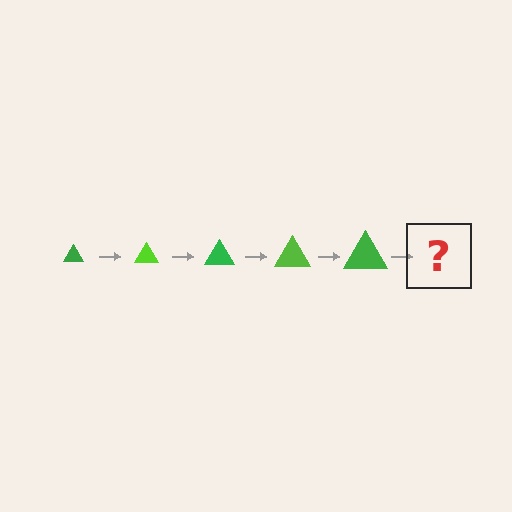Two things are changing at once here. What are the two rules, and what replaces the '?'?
The two rules are that the triangle grows larger each step and the color cycles through green and lime. The '?' should be a lime triangle, larger than the previous one.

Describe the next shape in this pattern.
It should be a lime triangle, larger than the previous one.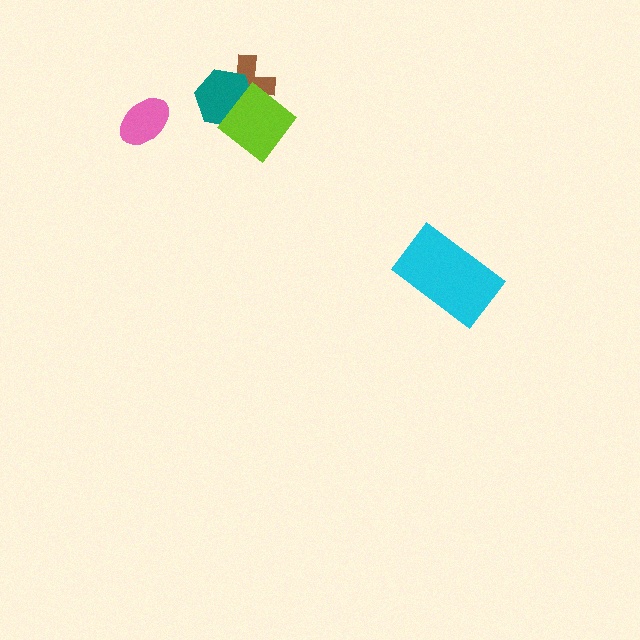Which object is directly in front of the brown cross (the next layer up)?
The teal hexagon is directly in front of the brown cross.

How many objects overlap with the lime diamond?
2 objects overlap with the lime diamond.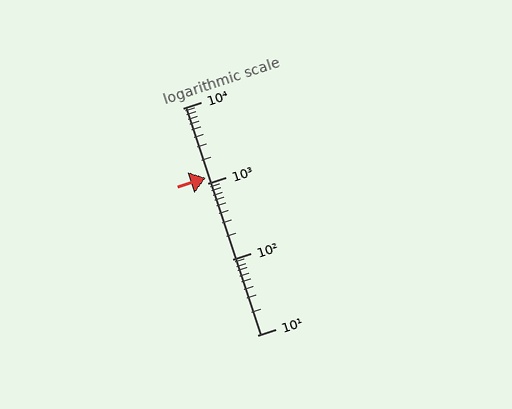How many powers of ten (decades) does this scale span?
The scale spans 3 decades, from 10 to 10000.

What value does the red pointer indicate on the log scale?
The pointer indicates approximately 1200.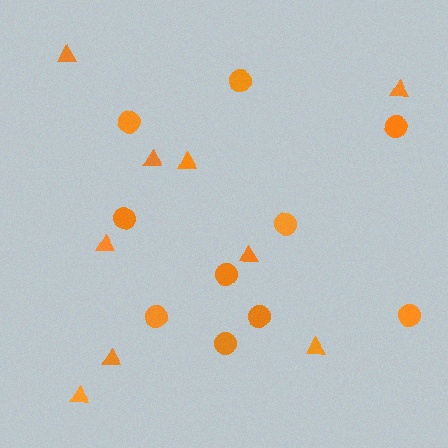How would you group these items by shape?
There are 2 groups: one group of circles (10) and one group of triangles (9).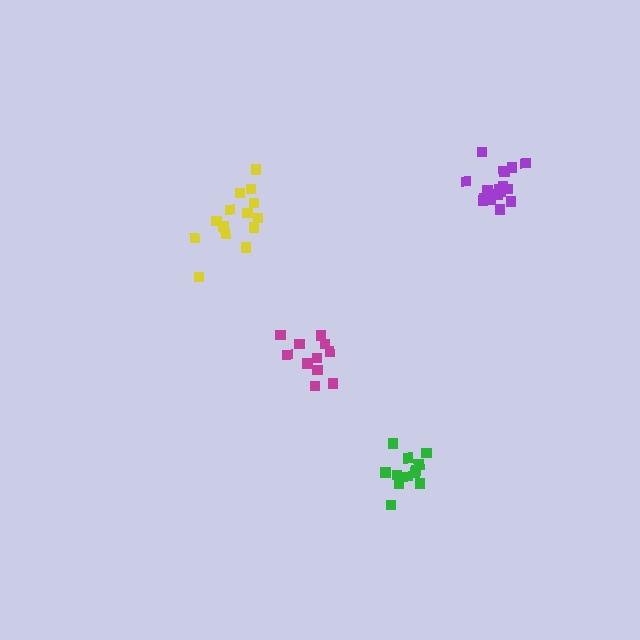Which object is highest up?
The purple cluster is topmost.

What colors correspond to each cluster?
The clusters are colored: purple, yellow, green, magenta.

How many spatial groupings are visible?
There are 4 spatial groupings.